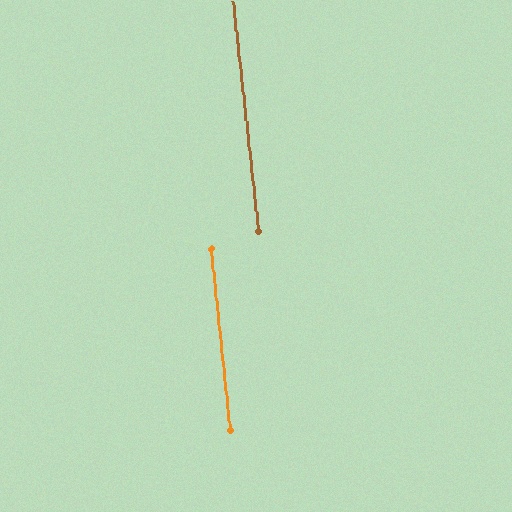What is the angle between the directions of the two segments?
Approximately 0 degrees.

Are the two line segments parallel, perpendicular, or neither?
Parallel — their directions differ by only 0.3°.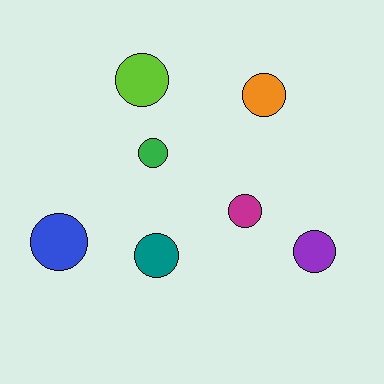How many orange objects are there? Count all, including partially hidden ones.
There is 1 orange object.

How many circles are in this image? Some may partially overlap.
There are 7 circles.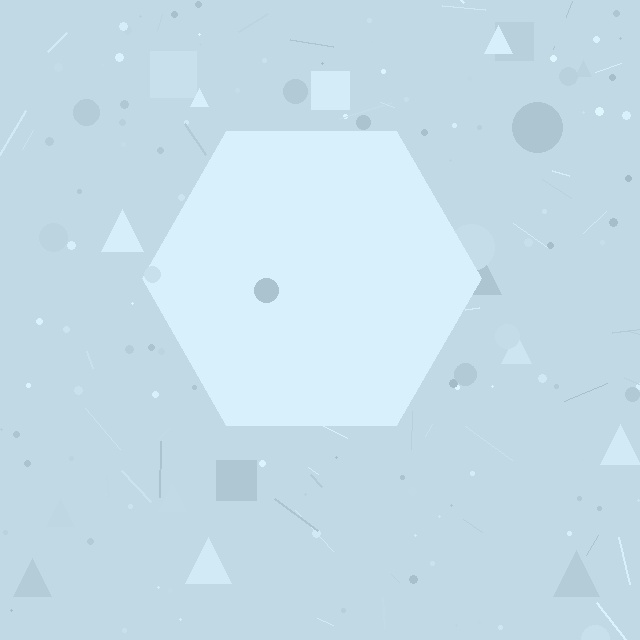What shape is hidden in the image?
A hexagon is hidden in the image.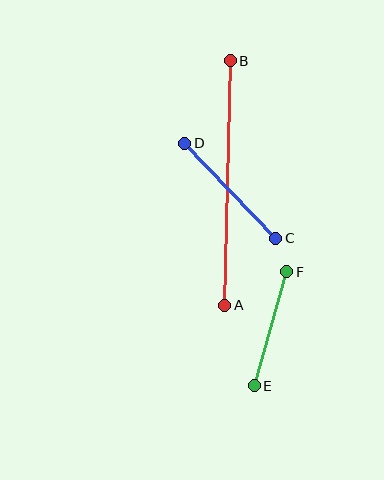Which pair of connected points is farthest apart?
Points A and B are farthest apart.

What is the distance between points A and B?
The distance is approximately 244 pixels.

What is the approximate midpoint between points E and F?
The midpoint is at approximately (270, 329) pixels.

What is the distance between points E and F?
The distance is approximately 118 pixels.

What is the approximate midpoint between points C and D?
The midpoint is at approximately (230, 191) pixels.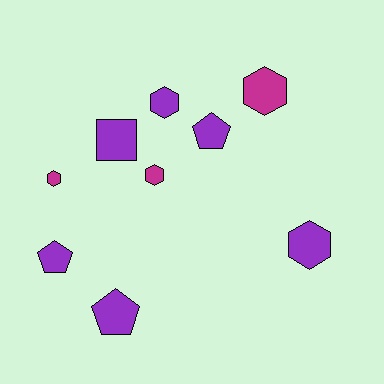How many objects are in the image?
There are 9 objects.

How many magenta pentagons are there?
There are no magenta pentagons.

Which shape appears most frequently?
Hexagon, with 5 objects.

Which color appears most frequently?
Purple, with 6 objects.